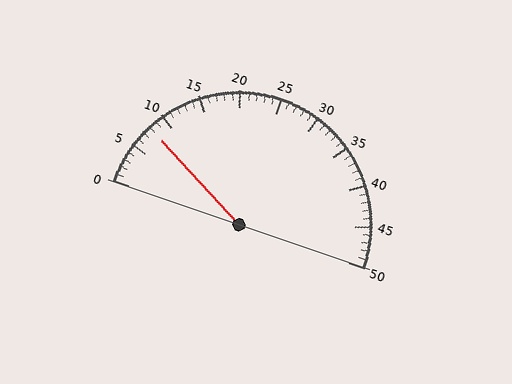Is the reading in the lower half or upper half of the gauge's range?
The reading is in the lower half of the range (0 to 50).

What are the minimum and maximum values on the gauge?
The gauge ranges from 0 to 50.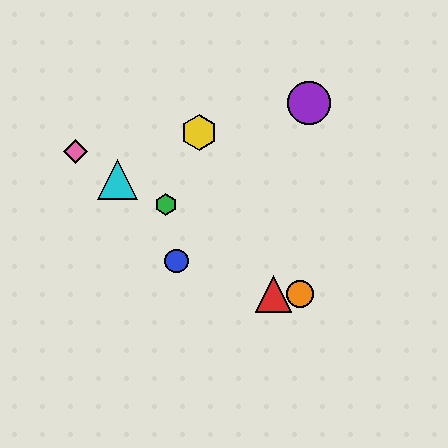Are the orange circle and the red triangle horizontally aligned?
Yes, both are at y≈294.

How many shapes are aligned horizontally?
2 shapes (the red triangle, the orange circle) are aligned horizontally.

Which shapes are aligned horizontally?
The red triangle, the orange circle are aligned horizontally.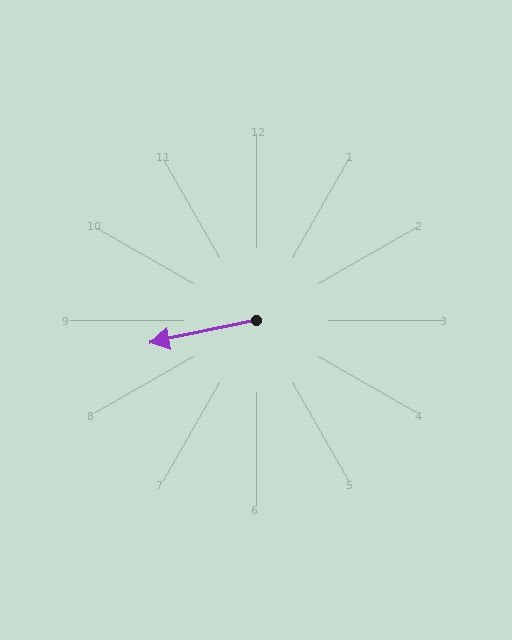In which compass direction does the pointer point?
West.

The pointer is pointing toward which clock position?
Roughly 9 o'clock.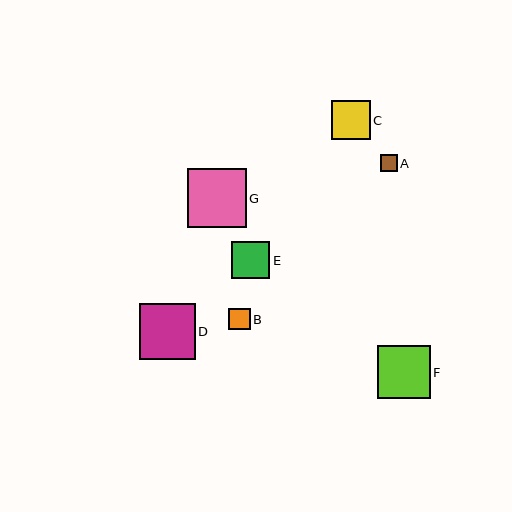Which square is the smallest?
Square A is the smallest with a size of approximately 17 pixels.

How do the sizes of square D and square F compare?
Square D and square F are approximately the same size.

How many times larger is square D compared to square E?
Square D is approximately 1.5 times the size of square E.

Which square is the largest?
Square G is the largest with a size of approximately 59 pixels.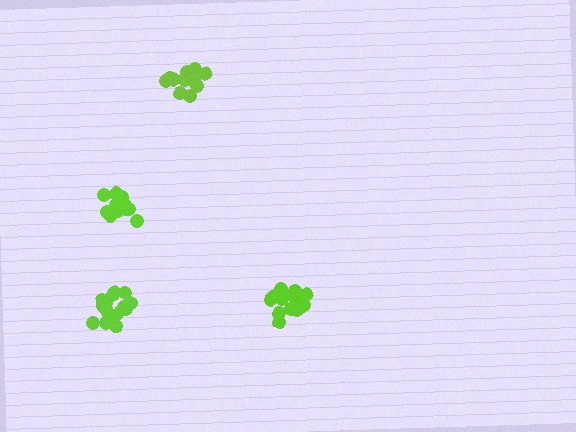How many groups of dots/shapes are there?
There are 4 groups.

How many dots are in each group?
Group 1: 17 dots, Group 2: 15 dots, Group 3: 12 dots, Group 4: 11 dots (55 total).